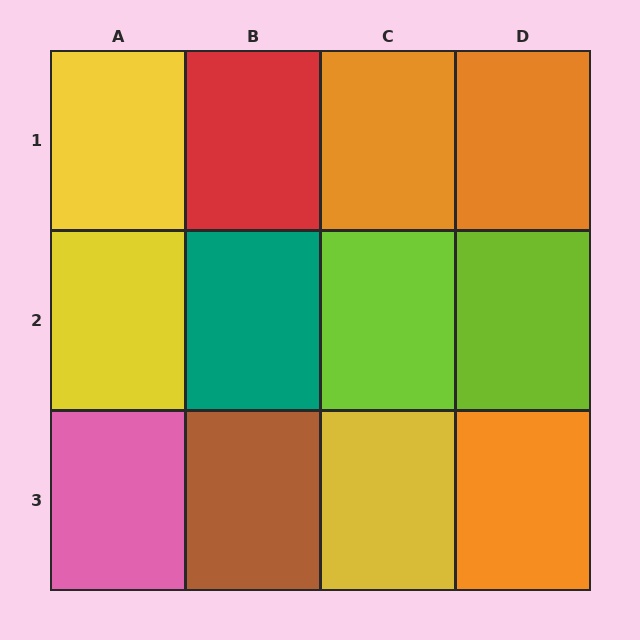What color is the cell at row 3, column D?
Orange.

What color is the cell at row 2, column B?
Teal.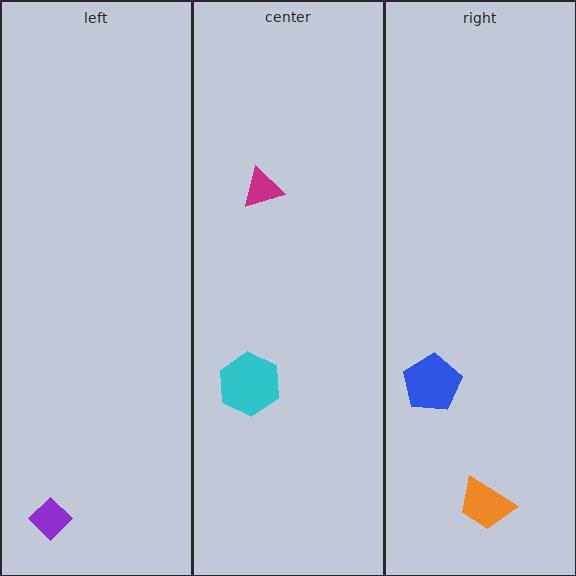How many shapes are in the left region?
1.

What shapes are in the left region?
The purple diamond.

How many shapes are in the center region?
2.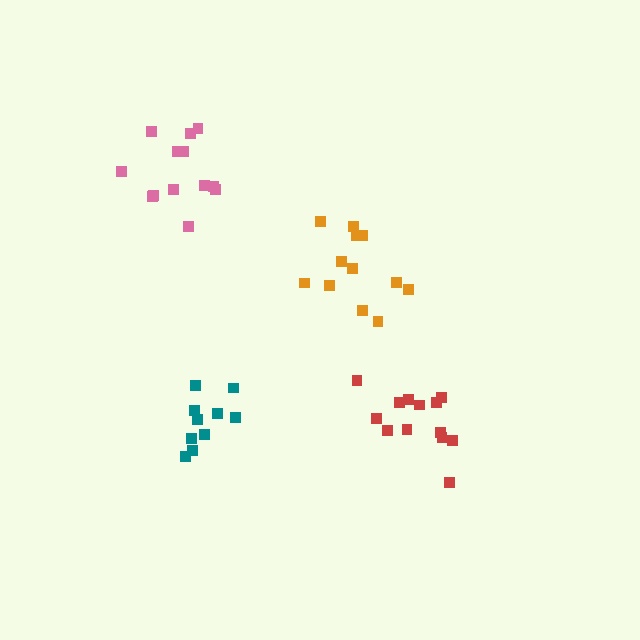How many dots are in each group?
Group 1: 13 dots, Group 2: 12 dots, Group 3: 10 dots, Group 4: 13 dots (48 total).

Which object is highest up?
The pink cluster is topmost.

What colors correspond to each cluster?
The clusters are colored: pink, orange, teal, red.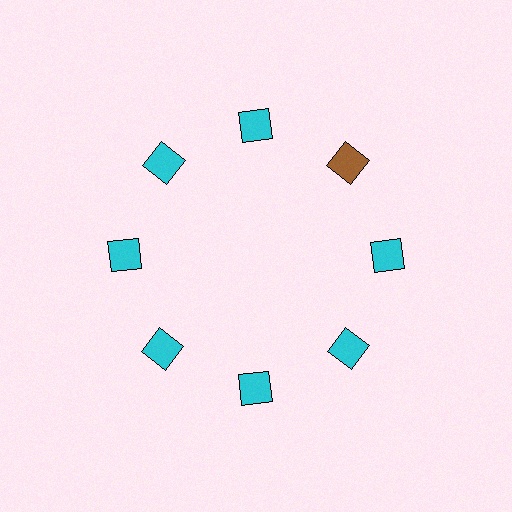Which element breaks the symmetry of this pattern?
The brown square at roughly the 2 o'clock position breaks the symmetry. All other shapes are cyan squares.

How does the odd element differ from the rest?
It has a different color: brown instead of cyan.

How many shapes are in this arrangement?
There are 8 shapes arranged in a ring pattern.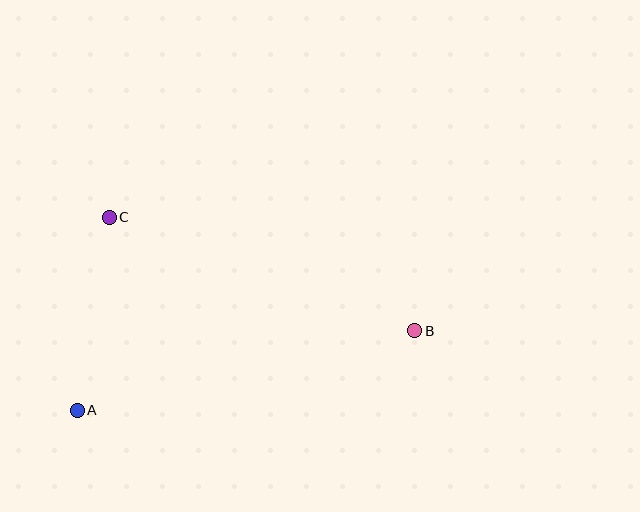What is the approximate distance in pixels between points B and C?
The distance between B and C is approximately 326 pixels.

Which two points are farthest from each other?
Points A and B are farthest from each other.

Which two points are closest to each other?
Points A and C are closest to each other.